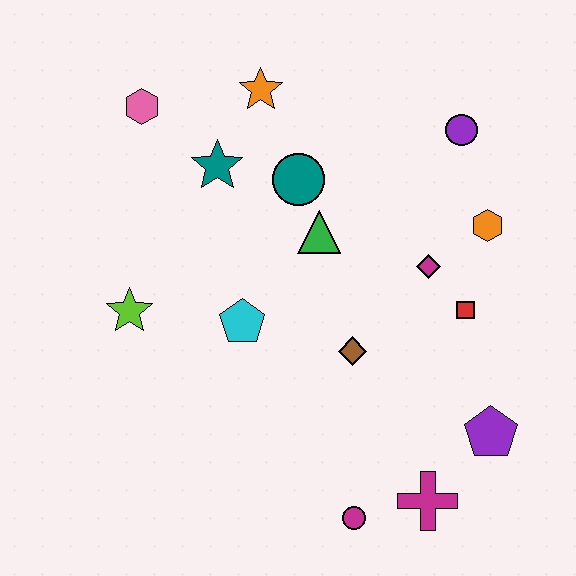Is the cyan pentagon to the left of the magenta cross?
Yes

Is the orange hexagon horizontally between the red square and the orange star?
No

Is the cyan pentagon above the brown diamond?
Yes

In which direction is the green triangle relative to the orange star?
The green triangle is below the orange star.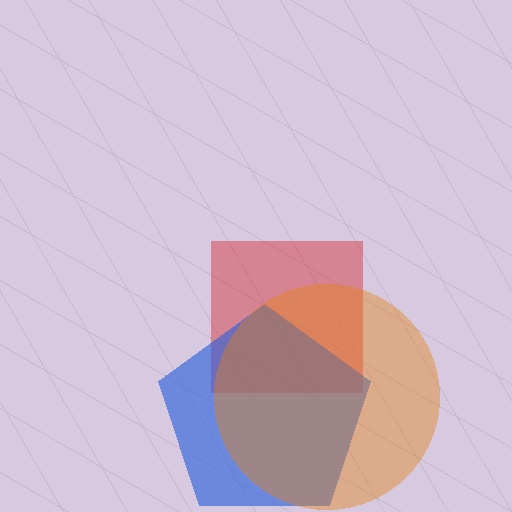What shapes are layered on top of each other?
The layered shapes are: a red square, a blue pentagon, an orange circle.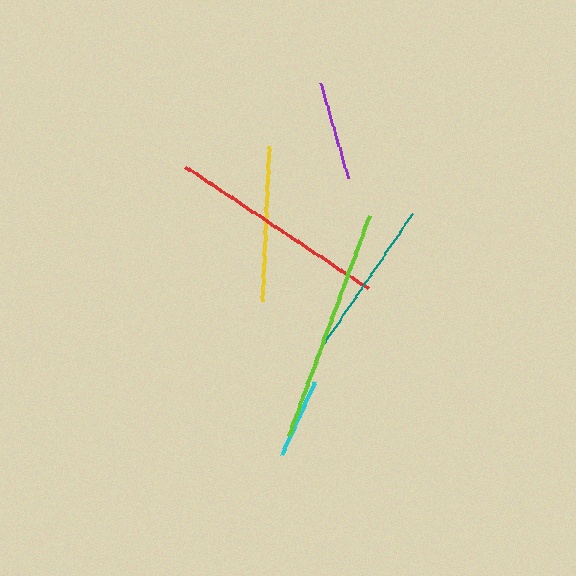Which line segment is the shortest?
The cyan line is the shortest at approximately 80 pixels.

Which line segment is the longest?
The lime line is the longest at approximately 234 pixels.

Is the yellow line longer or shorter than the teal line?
The teal line is longer than the yellow line.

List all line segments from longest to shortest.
From longest to shortest: lime, red, teal, yellow, purple, cyan.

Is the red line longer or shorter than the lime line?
The lime line is longer than the red line.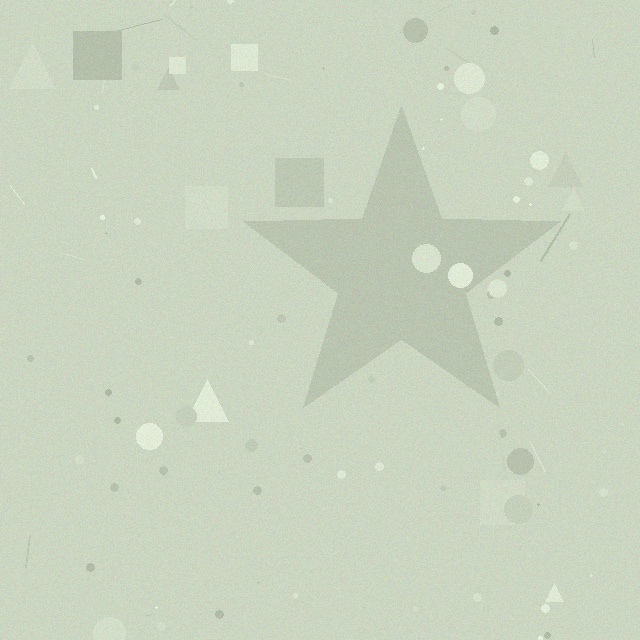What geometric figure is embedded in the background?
A star is embedded in the background.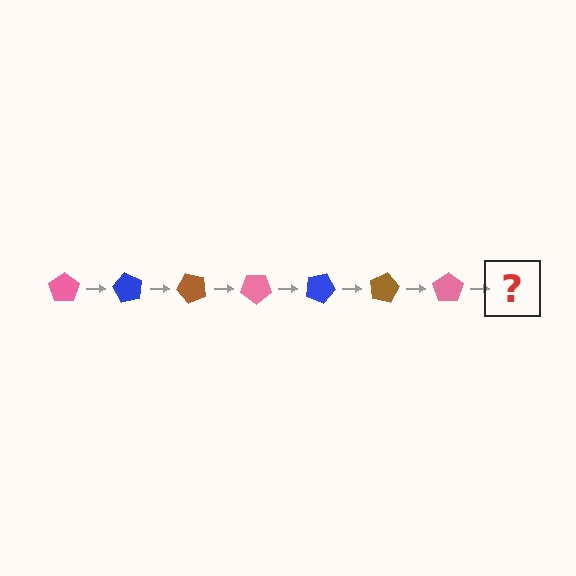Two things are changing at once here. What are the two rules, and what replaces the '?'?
The two rules are that it rotates 60 degrees each step and the color cycles through pink, blue, and brown. The '?' should be a blue pentagon, rotated 420 degrees from the start.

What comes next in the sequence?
The next element should be a blue pentagon, rotated 420 degrees from the start.